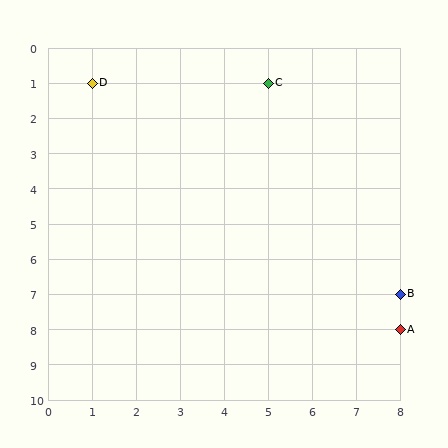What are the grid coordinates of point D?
Point D is at grid coordinates (1, 1).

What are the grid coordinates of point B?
Point B is at grid coordinates (8, 7).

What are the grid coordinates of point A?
Point A is at grid coordinates (8, 8).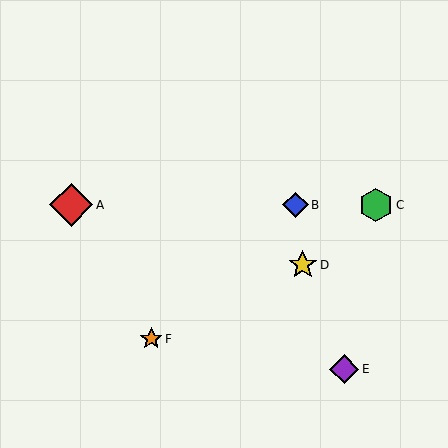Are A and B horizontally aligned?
Yes, both are at y≈205.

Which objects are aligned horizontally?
Objects A, B, C are aligned horizontally.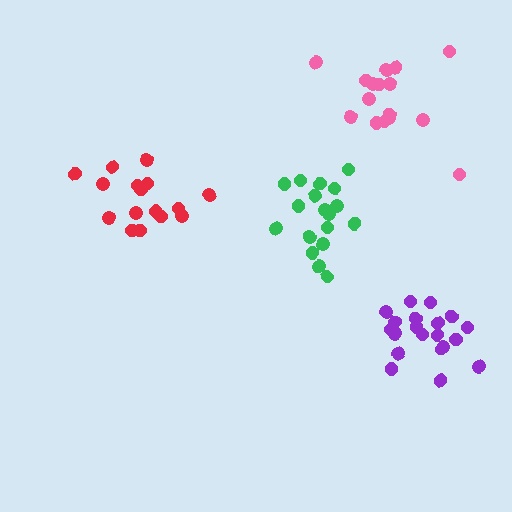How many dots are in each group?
Group 1: 18 dots, Group 2: 20 dots, Group 3: 16 dots, Group 4: 16 dots (70 total).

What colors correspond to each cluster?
The clusters are colored: green, purple, red, pink.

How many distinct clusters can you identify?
There are 4 distinct clusters.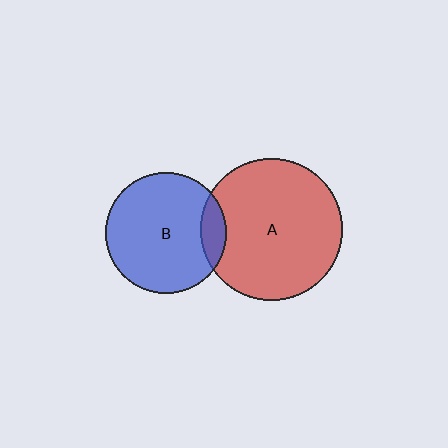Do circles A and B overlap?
Yes.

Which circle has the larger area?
Circle A (red).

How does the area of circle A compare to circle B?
Approximately 1.4 times.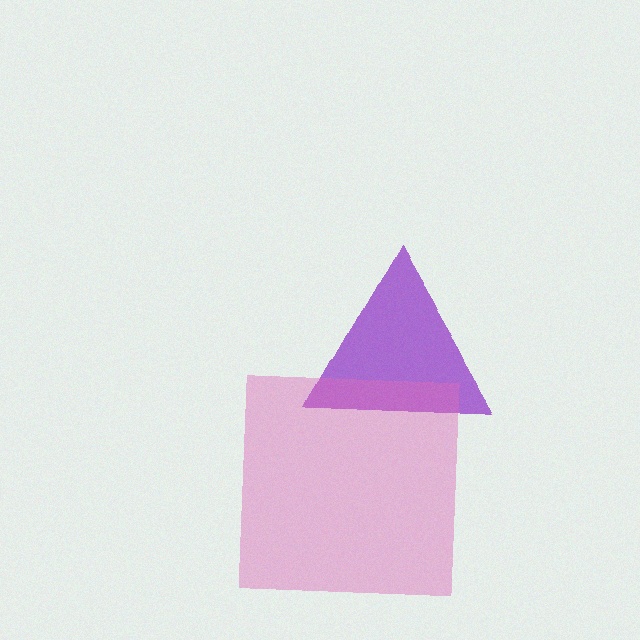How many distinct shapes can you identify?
There are 2 distinct shapes: a purple triangle, a pink square.